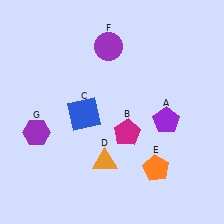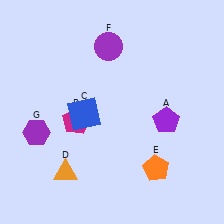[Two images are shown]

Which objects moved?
The objects that moved are: the magenta pentagon (B), the orange triangle (D).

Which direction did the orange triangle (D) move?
The orange triangle (D) moved left.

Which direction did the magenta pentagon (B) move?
The magenta pentagon (B) moved left.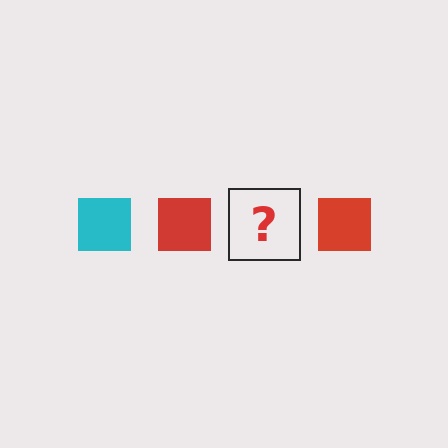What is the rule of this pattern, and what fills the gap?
The rule is that the pattern cycles through cyan, red squares. The gap should be filled with a cyan square.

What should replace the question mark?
The question mark should be replaced with a cyan square.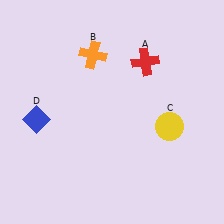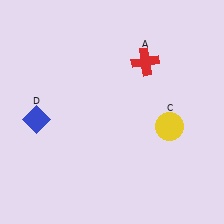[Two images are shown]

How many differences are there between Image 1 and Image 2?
There is 1 difference between the two images.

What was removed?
The orange cross (B) was removed in Image 2.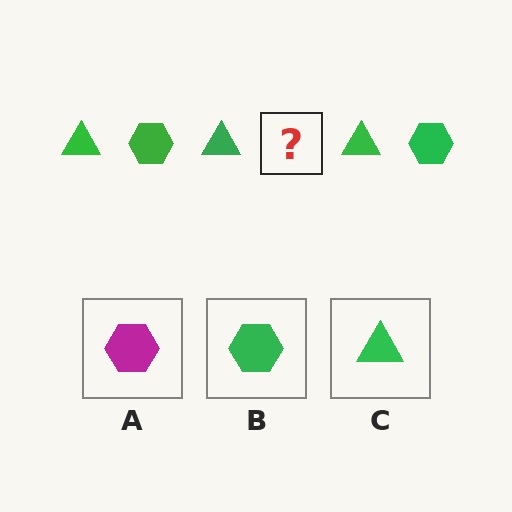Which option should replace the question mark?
Option B.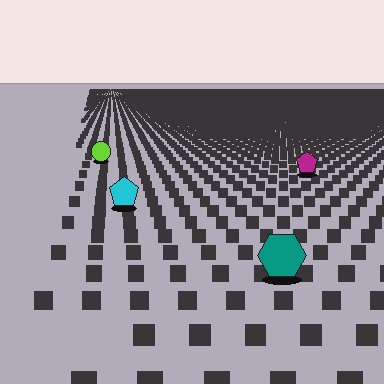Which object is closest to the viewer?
The teal hexagon is closest. The texture marks near it are larger and more spread out.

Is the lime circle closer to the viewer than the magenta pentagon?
No. The magenta pentagon is closer — you can tell from the texture gradient: the ground texture is coarser near it.